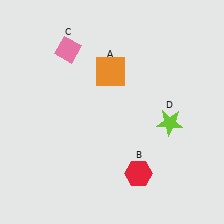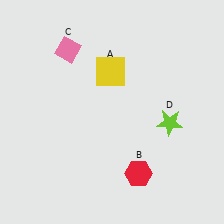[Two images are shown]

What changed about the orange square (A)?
In Image 1, A is orange. In Image 2, it changed to yellow.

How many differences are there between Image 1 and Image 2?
There is 1 difference between the two images.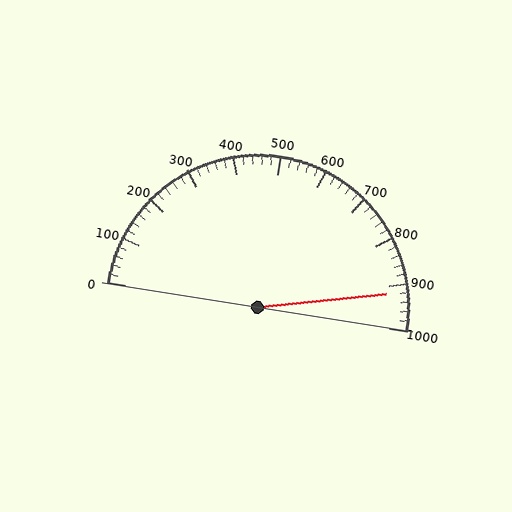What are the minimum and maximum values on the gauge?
The gauge ranges from 0 to 1000.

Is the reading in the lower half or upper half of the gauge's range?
The reading is in the upper half of the range (0 to 1000).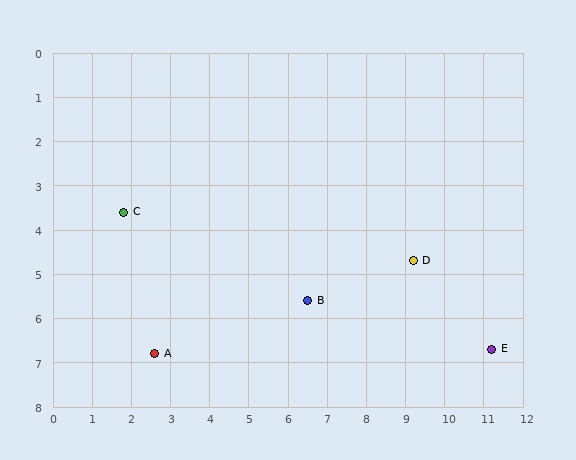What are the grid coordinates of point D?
Point D is at approximately (9.2, 4.7).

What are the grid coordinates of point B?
Point B is at approximately (6.5, 5.6).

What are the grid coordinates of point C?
Point C is at approximately (1.8, 3.6).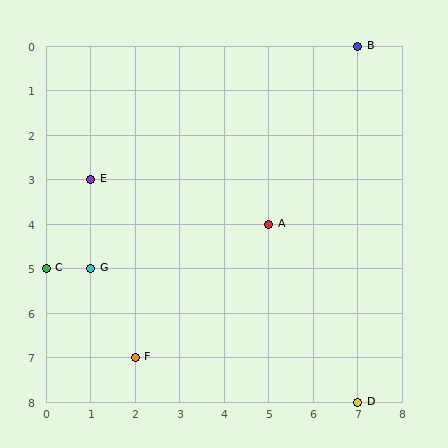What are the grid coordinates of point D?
Point D is at grid coordinates (7, 8).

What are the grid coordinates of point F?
Point F is at grid coordinates (2, 7).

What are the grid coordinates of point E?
Point E is at grid coordinates (1, 3).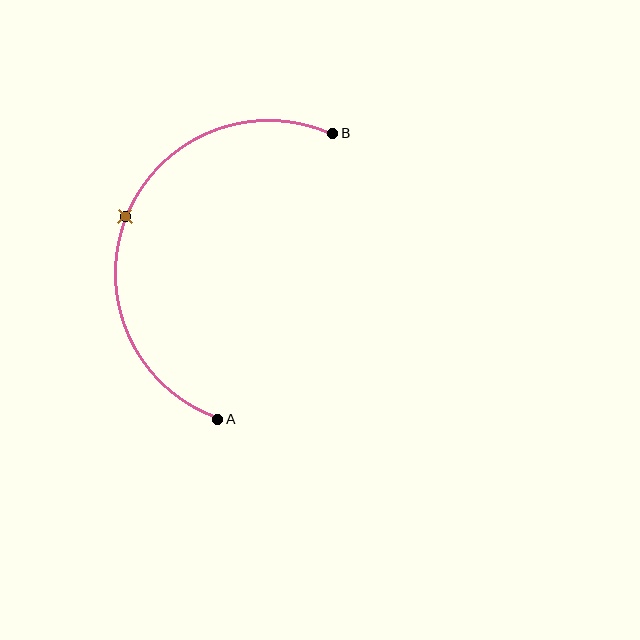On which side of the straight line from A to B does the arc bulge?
The arc bulges to the left of the straight line connecting A and B.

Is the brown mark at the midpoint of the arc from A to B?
Yes. The brown mark lies on the arc at equal arc-length from both A and B — it is the arc midpoint.